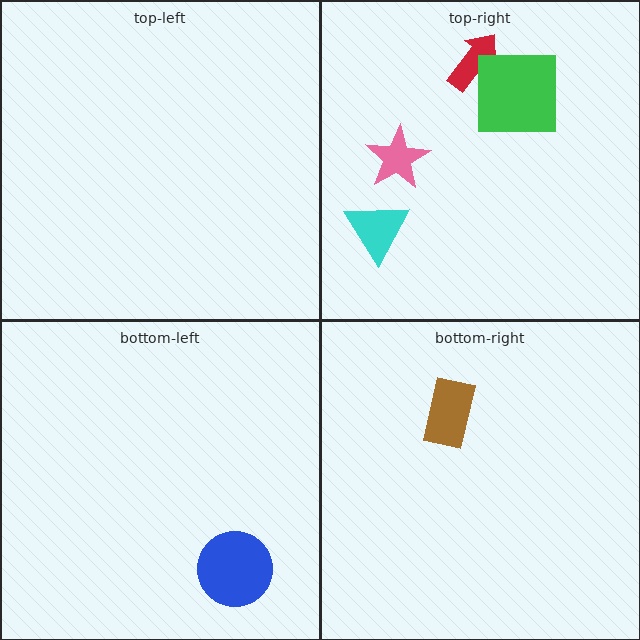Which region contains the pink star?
The top-right region.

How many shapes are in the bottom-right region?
1.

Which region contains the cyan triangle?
The top-right region.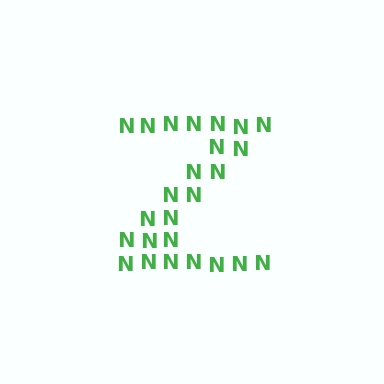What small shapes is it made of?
It is made of small letter N's.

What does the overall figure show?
The overall figure shows the letter Z.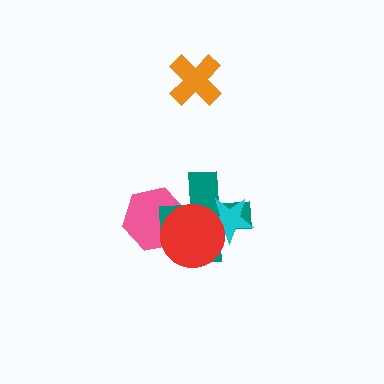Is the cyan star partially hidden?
Yes, it is partially covered by another shape.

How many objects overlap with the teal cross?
3 objects overlap with the teal cross.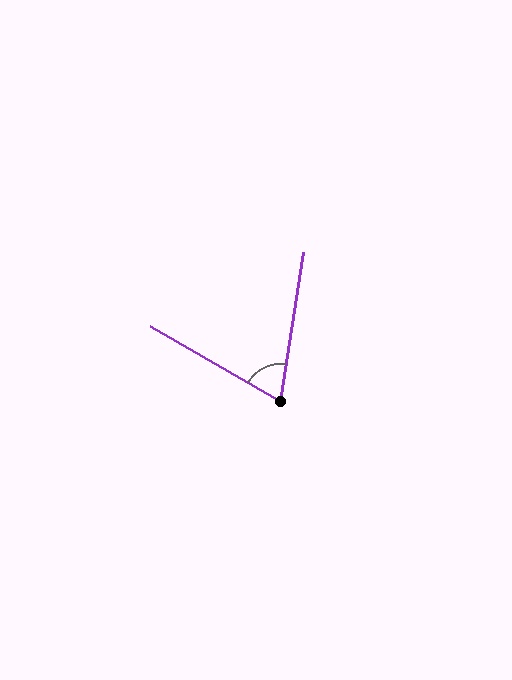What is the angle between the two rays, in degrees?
Approximately 69 degrees.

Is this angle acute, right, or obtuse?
It is acute.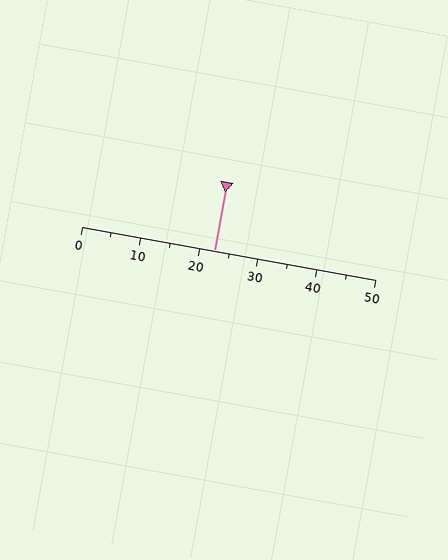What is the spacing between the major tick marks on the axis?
The major ticks are spaced 10 apart.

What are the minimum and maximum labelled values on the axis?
The axis runs from 0 to 50.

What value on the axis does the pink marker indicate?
The marker indicates approximately 22.5.